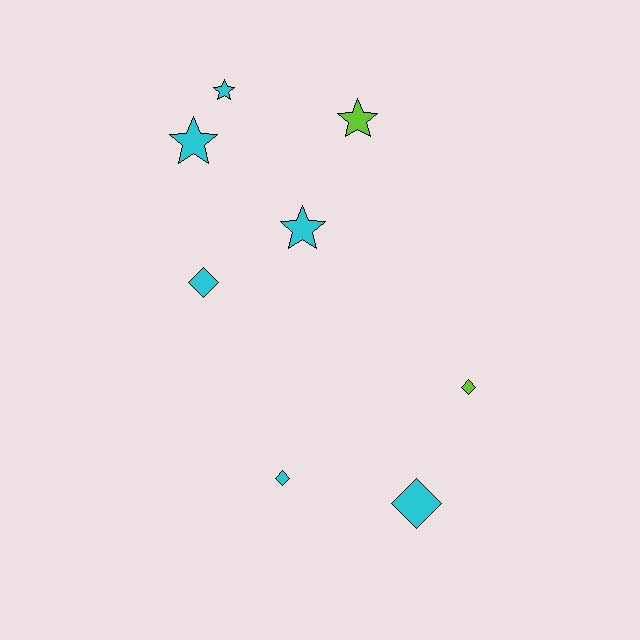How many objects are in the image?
There are 8 objects.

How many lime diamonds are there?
There is 1 lime diamond.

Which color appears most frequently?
Cyan, with 6 objects.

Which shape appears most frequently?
Star, with 4 objects.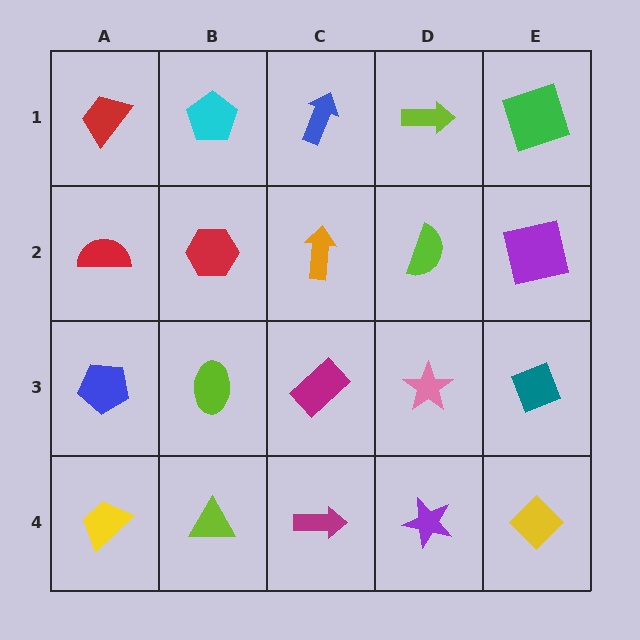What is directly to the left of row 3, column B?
A blue pentagon.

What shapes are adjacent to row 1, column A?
A red semicircle (row 2, column A), a cyan pentagon (row 1, column B).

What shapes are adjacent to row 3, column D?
A lime semicircle (row 2, column D), a purple star (row 4, column D), a magenta rectangle (row 3, column C), a teal diamond (row 3, column E).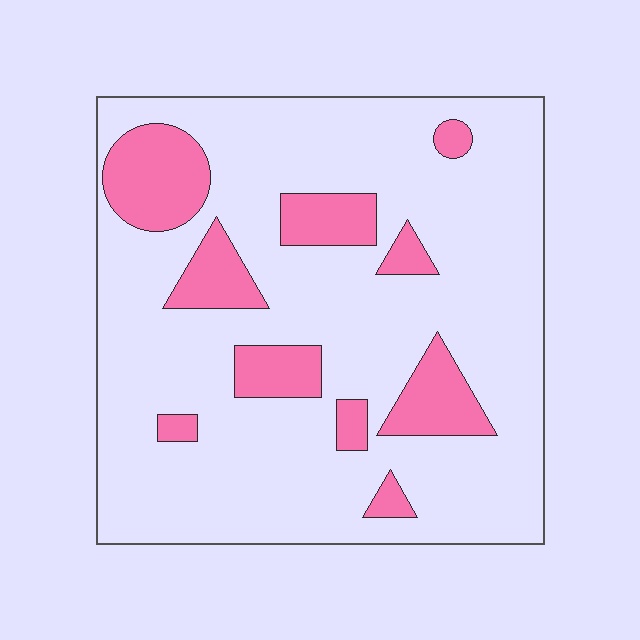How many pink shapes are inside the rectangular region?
10.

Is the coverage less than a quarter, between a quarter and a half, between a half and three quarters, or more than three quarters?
Less than a quarter.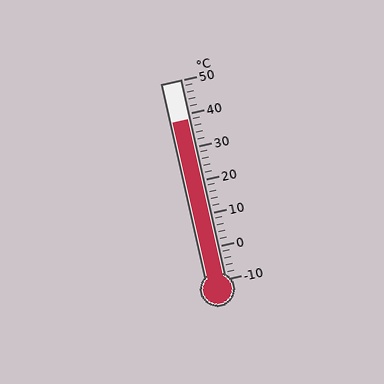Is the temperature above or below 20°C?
The temperature is above 20°C.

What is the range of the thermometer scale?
The thermometer scale ranges from -10°C to 50°C.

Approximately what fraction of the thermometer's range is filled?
The thermometer is filled to approximately 80% of its range.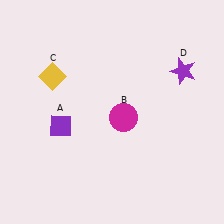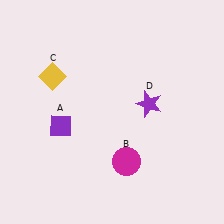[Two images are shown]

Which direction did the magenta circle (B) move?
The magenta circle (B) moved down.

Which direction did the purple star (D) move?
The purple star (D) moved left.